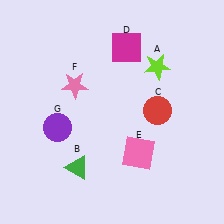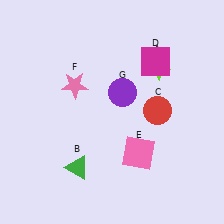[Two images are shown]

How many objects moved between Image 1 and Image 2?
2 objects moved between the two images.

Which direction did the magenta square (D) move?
The magenta square (D) moved right.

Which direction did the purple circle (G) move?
The purple circle (G) moved right.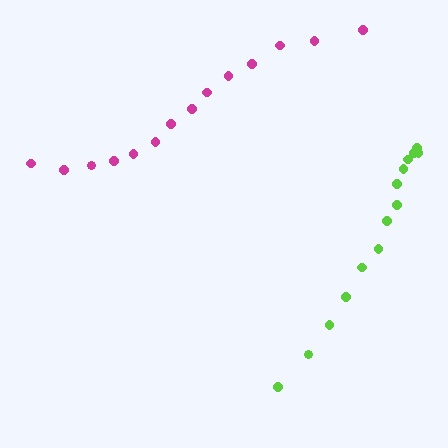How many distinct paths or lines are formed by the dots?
There are 2 distinct paths.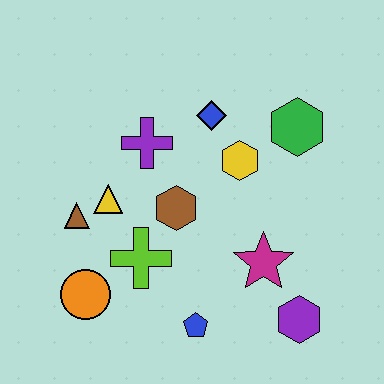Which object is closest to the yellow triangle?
The brown triangle is closest to the yellow triangle.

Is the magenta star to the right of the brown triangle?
Yes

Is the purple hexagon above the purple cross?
No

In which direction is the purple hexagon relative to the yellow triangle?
The purple hexagon is to the right of the yellow triangle.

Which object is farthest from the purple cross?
The purple hexagon is farthest from the purple cross.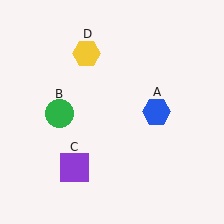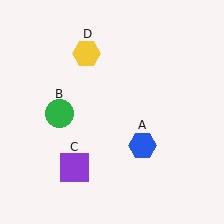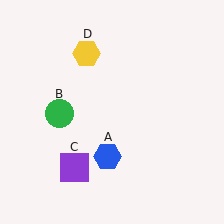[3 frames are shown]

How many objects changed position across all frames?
1 object changed position: blue hexagon (object A).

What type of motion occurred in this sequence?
The blue hexagon (object A) rotated clockwise around the center of the scene.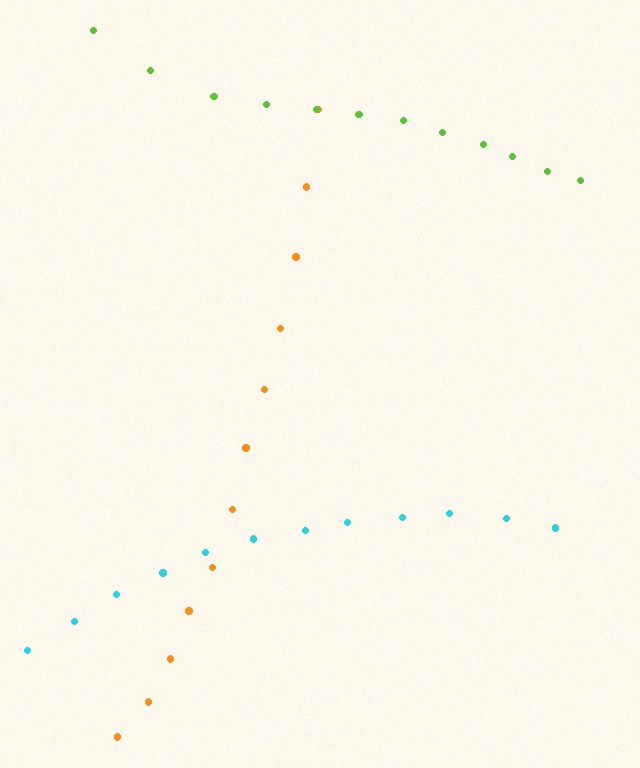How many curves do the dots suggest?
There are 3 distinct paths.